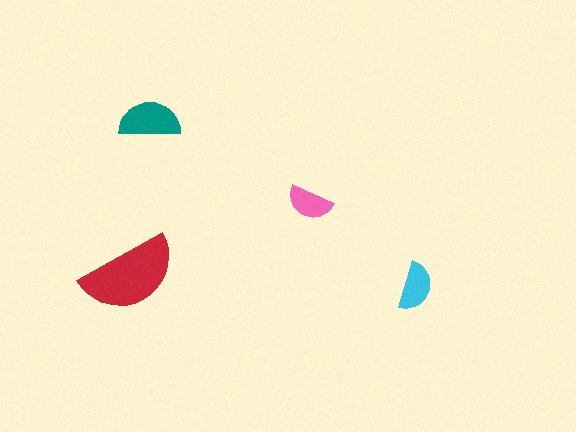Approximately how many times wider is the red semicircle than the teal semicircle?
About 1.5 times wider.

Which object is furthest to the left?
The red semicircle is leftmost.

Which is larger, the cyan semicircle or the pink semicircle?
The cyan one.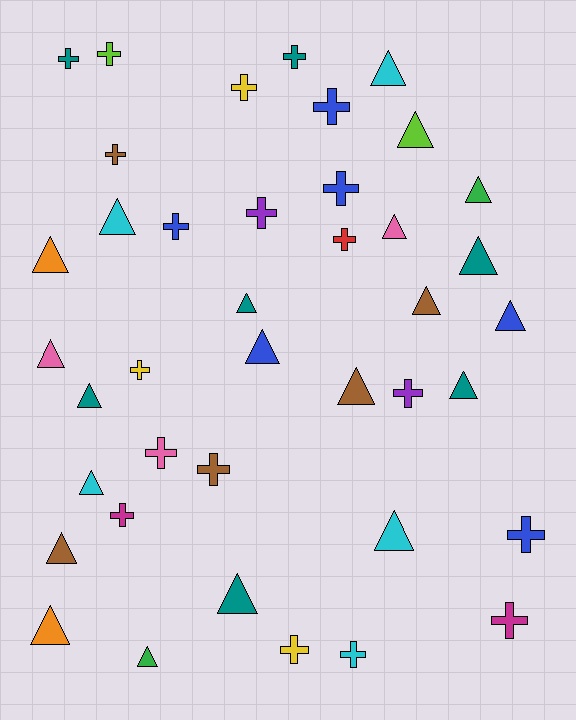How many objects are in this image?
There are 40 objects.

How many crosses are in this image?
There are 19 crosses.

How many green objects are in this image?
There are 2 green objects.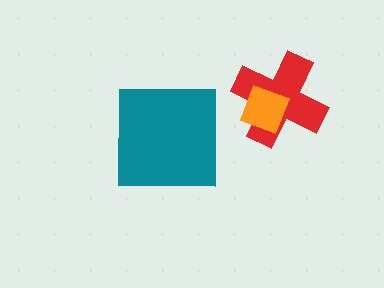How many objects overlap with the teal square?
0 objects overlap with the teal square.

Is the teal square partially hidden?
No, no other shape covers it.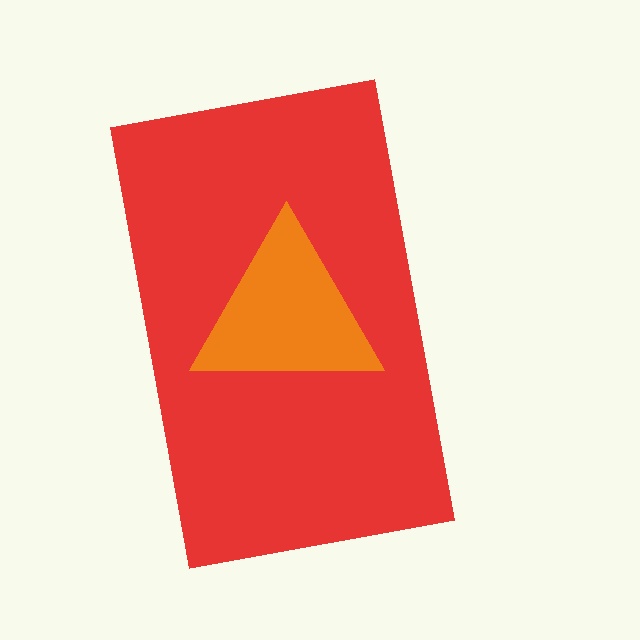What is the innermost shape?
The orange triangle.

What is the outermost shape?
The red rectangle.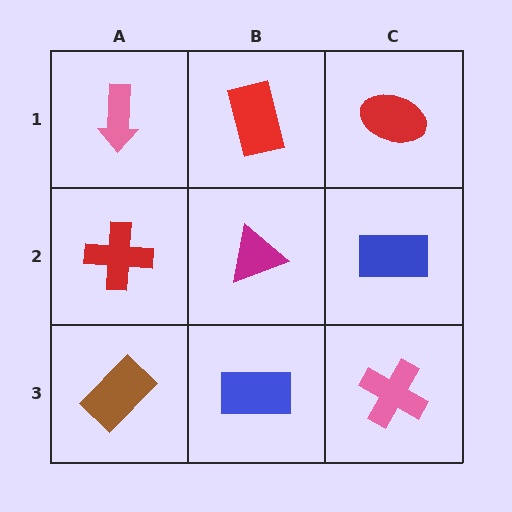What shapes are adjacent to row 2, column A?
A pink arrow (row 1, column A), a brown rectangle (row 3, column A), a magenta triangle (row 2, column B).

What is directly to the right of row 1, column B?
A red ellipse.